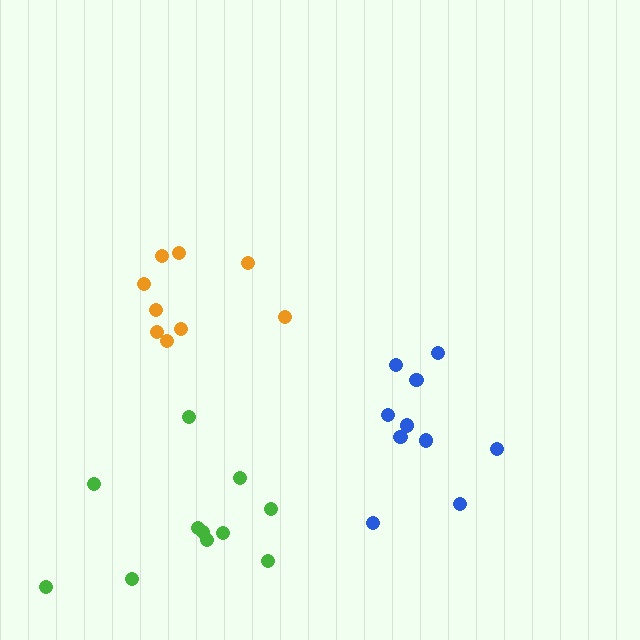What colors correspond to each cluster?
The clusters are colored: green, orange, blue.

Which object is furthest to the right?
The blue cluster is rightmost.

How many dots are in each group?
Group 1: 11 dots, Group 2: 9 dots, Group 3: 10 dots (30 total).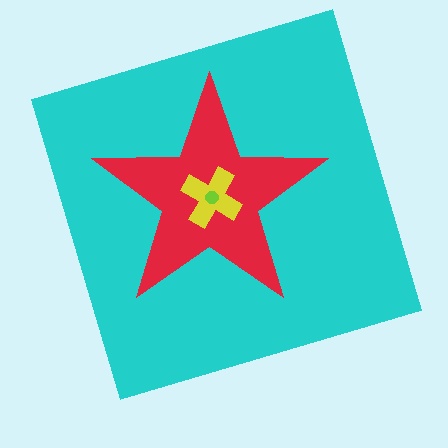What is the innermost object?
The lime circle.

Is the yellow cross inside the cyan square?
Yes.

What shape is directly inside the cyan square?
The red star.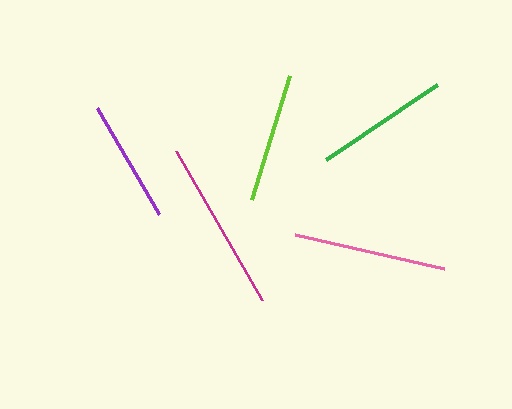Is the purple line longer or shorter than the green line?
The green line is longer than the purple line.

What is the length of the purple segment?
The purple segment is approximately 123 pixels long.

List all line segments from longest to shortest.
From longest to shortest: magenta, pink, green, lime, purple.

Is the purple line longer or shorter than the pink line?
The pink line is longer than the purple line.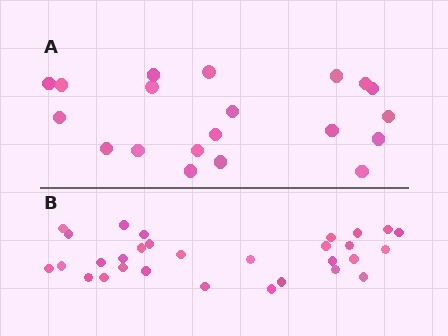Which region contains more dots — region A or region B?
Region B (the bottom region) has more dots.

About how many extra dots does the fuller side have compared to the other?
Region B has roughly 10 or so more dots than region A.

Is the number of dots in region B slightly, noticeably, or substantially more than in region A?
Region B has substantially more. The ratio is roughly 1.5 to 1.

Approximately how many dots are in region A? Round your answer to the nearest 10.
About 20 dots.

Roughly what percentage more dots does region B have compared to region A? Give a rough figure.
About 50% more.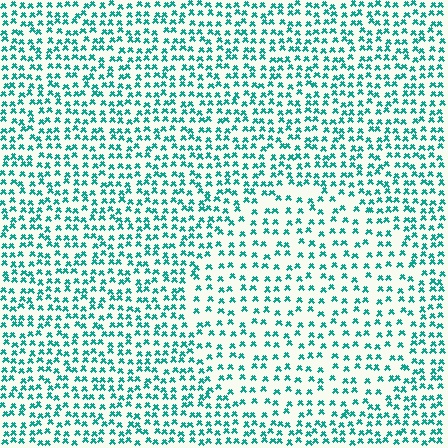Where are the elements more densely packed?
The elements are more densely packed outside the circle boundary.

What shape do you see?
I see a circle.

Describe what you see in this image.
The image contains small teal elements arranged at two different densities. A circle-shaped region is visible where the elements are less densely packed than the surrounding area.